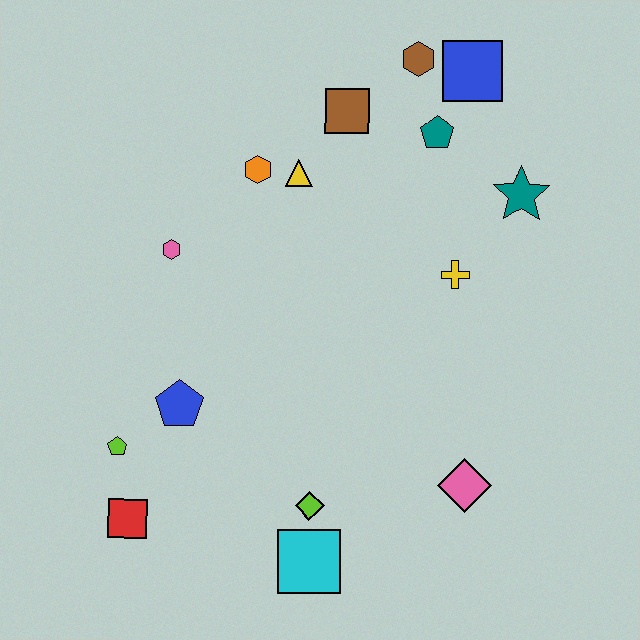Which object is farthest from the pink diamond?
The brown hexagon is farthest from the pink diamond.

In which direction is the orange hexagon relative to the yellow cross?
The orange hexagon is to the left of the yellow cross.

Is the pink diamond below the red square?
No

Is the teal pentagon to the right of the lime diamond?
Yes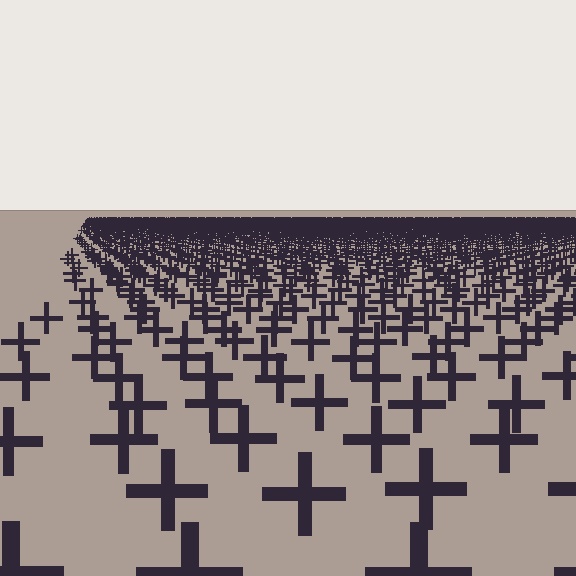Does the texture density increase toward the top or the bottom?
Density increases toward the top.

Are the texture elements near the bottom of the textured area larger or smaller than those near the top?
Larger. Near the bottom, elements are closer to the viewer and appear at a bigger on-screen size.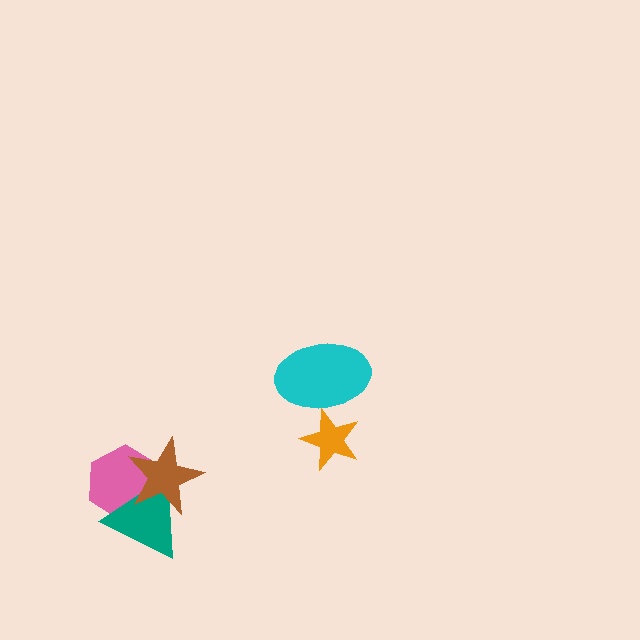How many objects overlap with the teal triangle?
2 objects overlap with the teal triangle.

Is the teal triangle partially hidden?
Yes, it is partially covered by another shape.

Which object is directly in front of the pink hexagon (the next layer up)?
The teal triangle is directly in front of the pink hexagon.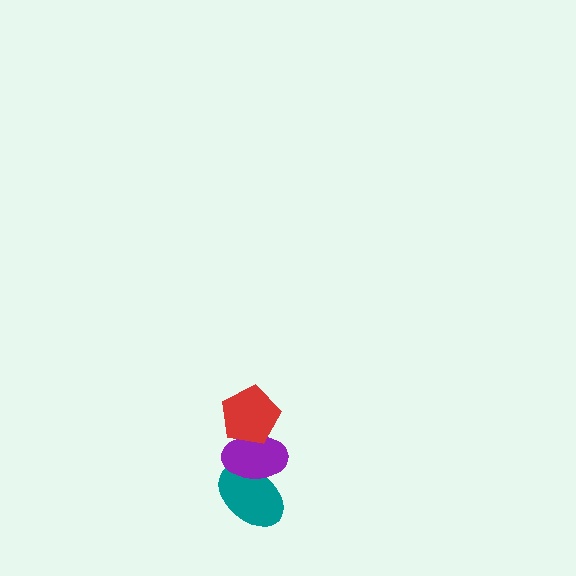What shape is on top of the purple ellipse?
The red pentagon is on top of the purple ellipse.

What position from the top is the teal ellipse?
The teal ellipse is 3rd from the top.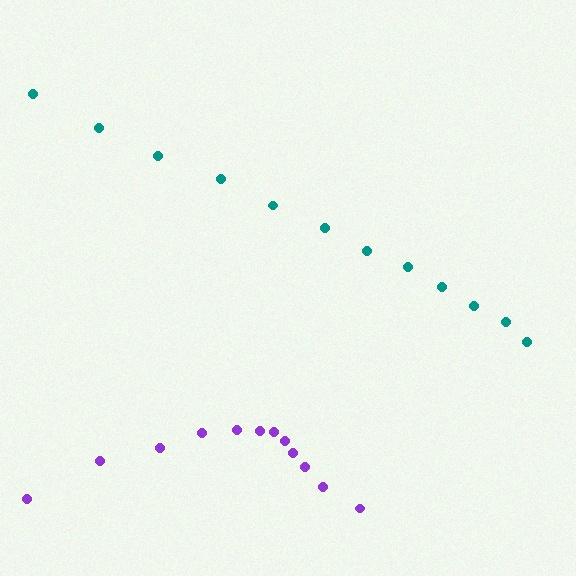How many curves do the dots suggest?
There are 2 distinct paths.